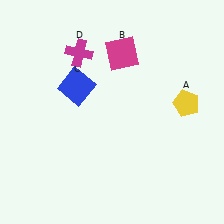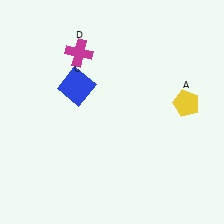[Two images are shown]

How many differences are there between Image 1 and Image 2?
There is 1 difference between the two images.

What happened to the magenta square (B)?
The magenta square (B) was removed in Image 2. It was in the top-right area of Image 1.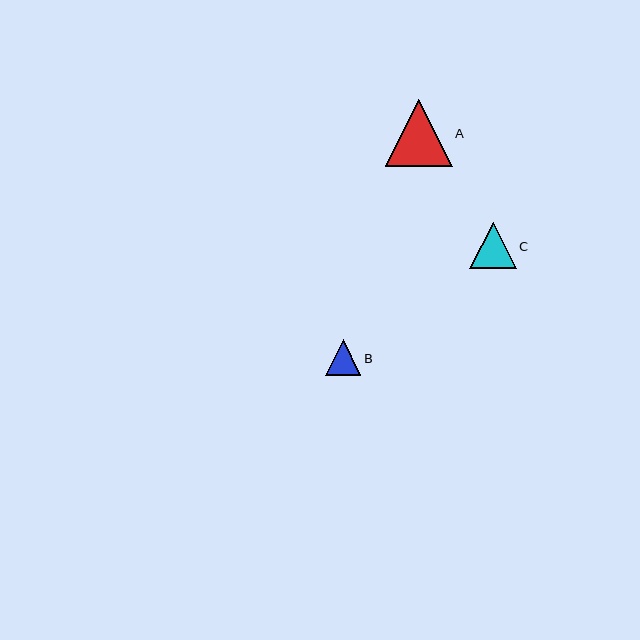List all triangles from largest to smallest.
From largest to smallest: A, C, B.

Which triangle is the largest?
Triangle A is the largest with a size of approximately 67 pixels.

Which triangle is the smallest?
Triangle B is the smallest with a size of approximately 35 pixels.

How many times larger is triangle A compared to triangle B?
Triangle A is approximately 1.9 times the size of triangle B.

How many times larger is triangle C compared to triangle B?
Triangle C is approximately 1.3 times the size of triangle B.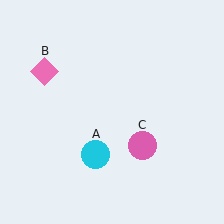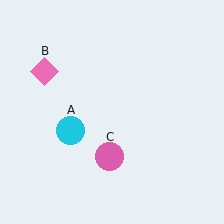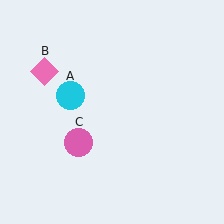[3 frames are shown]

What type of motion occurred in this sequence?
The cyan circle (object A), pink circle (object C) rotated clockwise around the center of the scene.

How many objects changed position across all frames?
2 objects changed position: cyan circle (object A), pink circle (object C).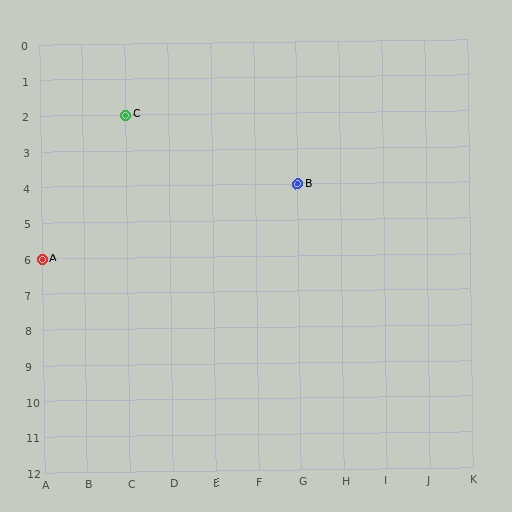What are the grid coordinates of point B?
Point B is at grid coordinates (G, 4).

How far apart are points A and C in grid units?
Points A and C are 2 columns and 4 rows apart (about 4.5 grid units diagonally).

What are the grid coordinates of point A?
Point A is at grid coordinates (A, 6).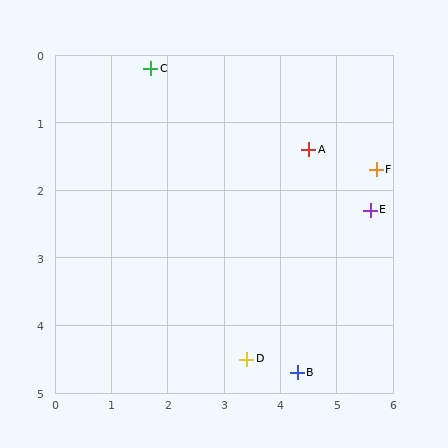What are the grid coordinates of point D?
Point D is at approximately (3.4, 4.5).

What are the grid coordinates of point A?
Point A is at approximately (4.5, 1.4).